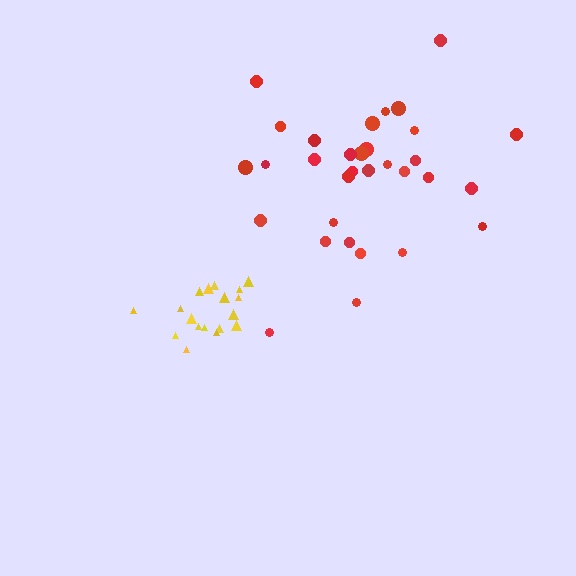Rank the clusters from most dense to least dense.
yellow, red.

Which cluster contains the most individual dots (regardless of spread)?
Red (32).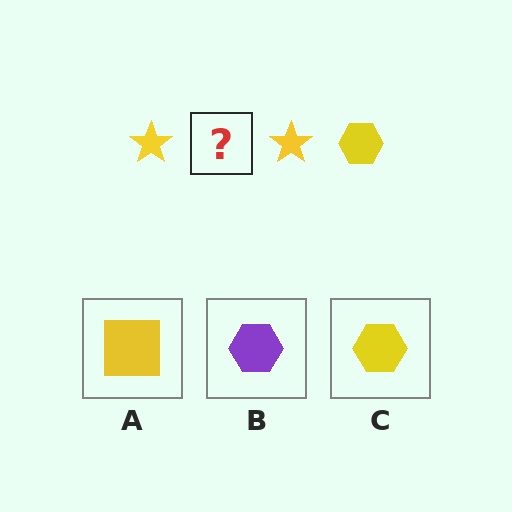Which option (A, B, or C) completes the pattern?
C.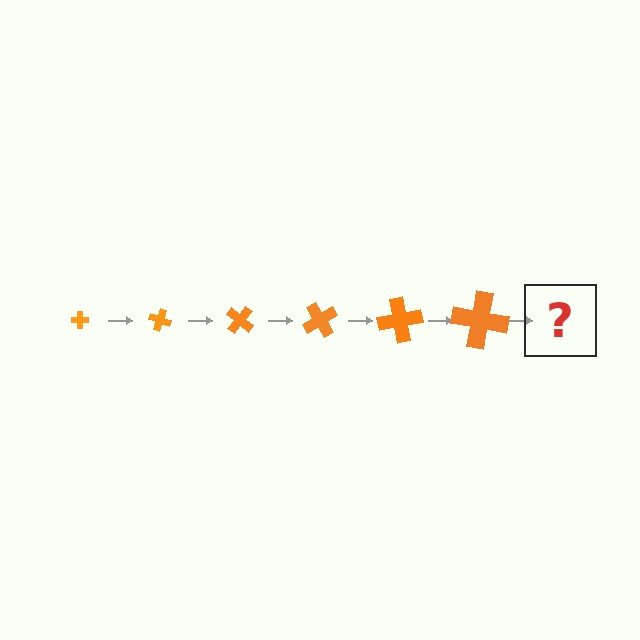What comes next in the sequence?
The next element should be a cross, larger than the previous one and rotated 120 degrees from the start.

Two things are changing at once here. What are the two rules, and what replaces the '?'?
The two rules are that the cross grows larger each step and it rotates 20 degrees each step. The '?' should be a cross, larger than the previous one and rotated 120 degrees from the start.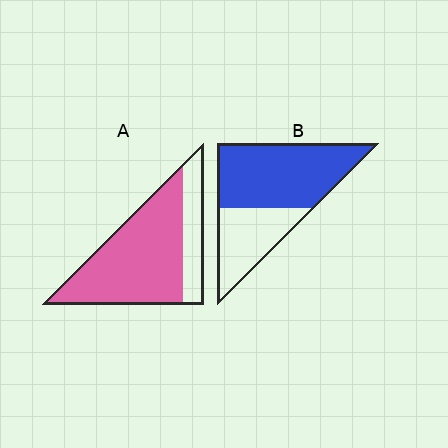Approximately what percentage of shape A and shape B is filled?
A is approximately 75% and B is approximately 65%.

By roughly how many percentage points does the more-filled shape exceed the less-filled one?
By roughly 10 percentage points (A over B).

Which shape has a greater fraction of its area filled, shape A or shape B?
Shape A.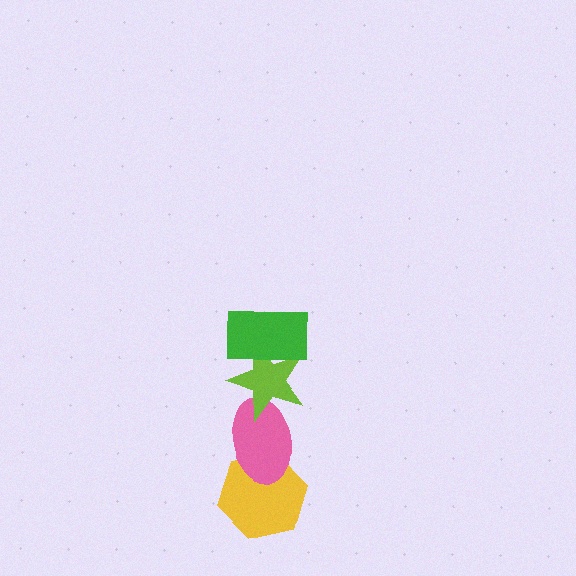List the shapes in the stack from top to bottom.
From top to bottom: the green rectangle, the lime star, the pink ellipse, the yellow hexagon.